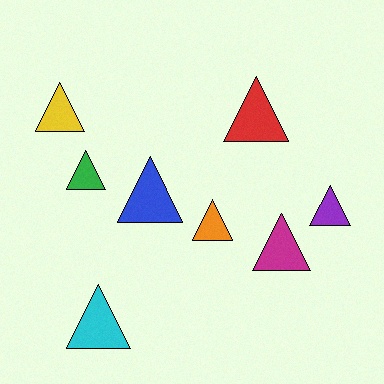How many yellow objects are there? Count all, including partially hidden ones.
There is 1 yellow object.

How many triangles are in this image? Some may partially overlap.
There are 8 triangles.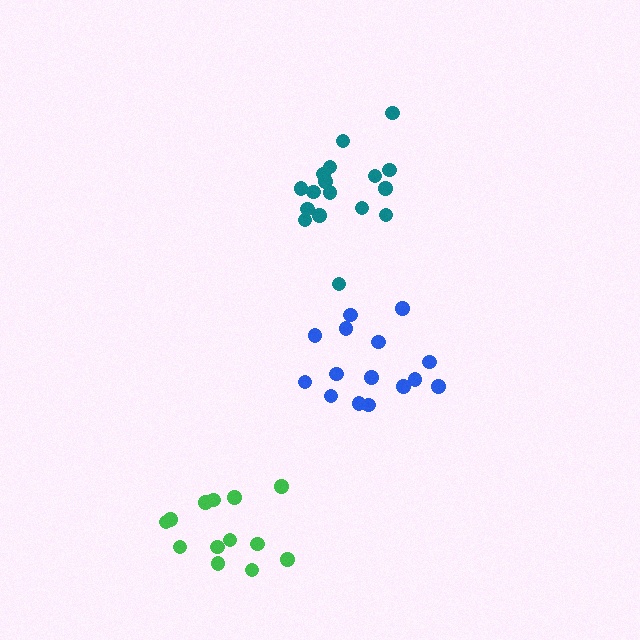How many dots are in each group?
Group 1: 13 dots, Group 2: 15 dots, Group 3: 17 dots (45 total).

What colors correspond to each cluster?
The clusters are colored: green, blue, teal.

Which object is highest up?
The teal cluster is topmost.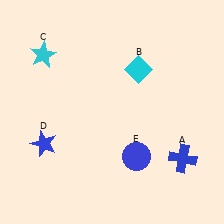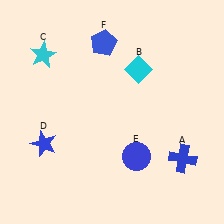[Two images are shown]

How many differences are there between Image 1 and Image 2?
There is 1 difference between the two images.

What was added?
A blue pentagon (F) was added in Image 2.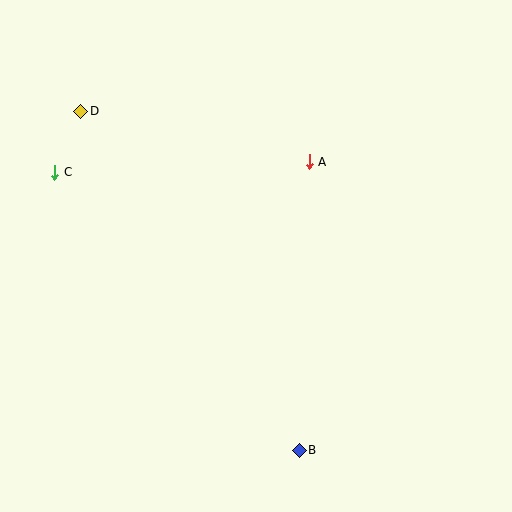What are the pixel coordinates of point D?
Point D is at (81, 111).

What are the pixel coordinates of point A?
Point A is at (309, 162).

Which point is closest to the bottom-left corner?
Point B is closest to the bottom-left corner.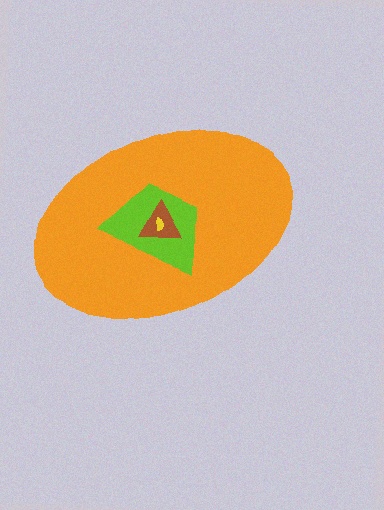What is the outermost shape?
The orange ellipse.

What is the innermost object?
The yellow semicircle.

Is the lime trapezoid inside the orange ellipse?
Yes.